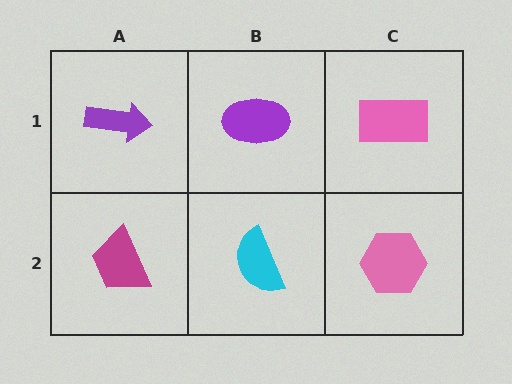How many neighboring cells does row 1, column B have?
3.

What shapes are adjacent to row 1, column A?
A magenta trapezoid (row 2, column A), a purple ellipse (row 1, column B).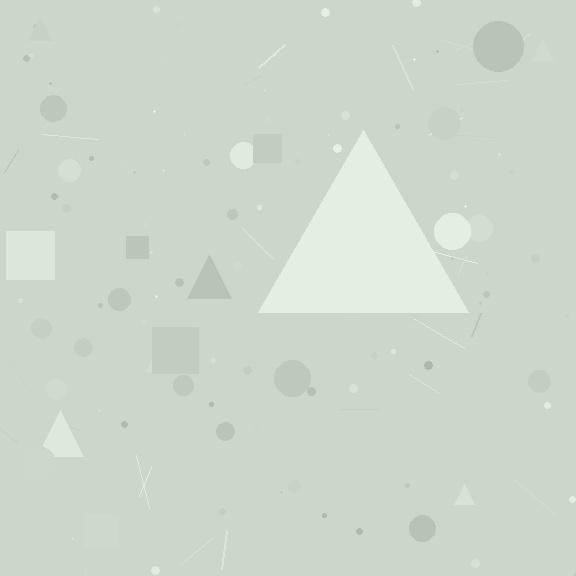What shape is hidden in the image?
A triangle is hidden in the image.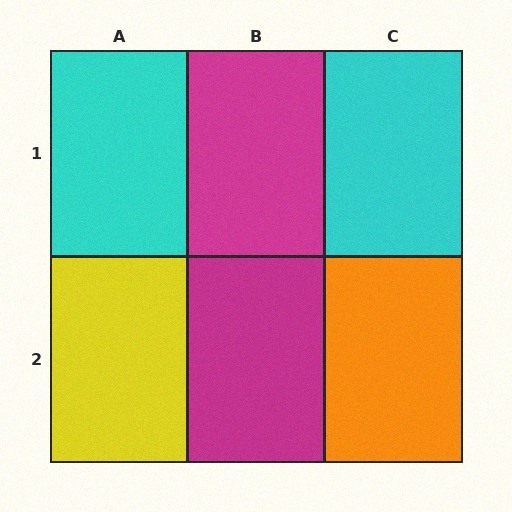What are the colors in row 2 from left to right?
Yellow, magenta, orange.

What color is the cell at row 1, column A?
Cyan.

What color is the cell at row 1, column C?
Cyan.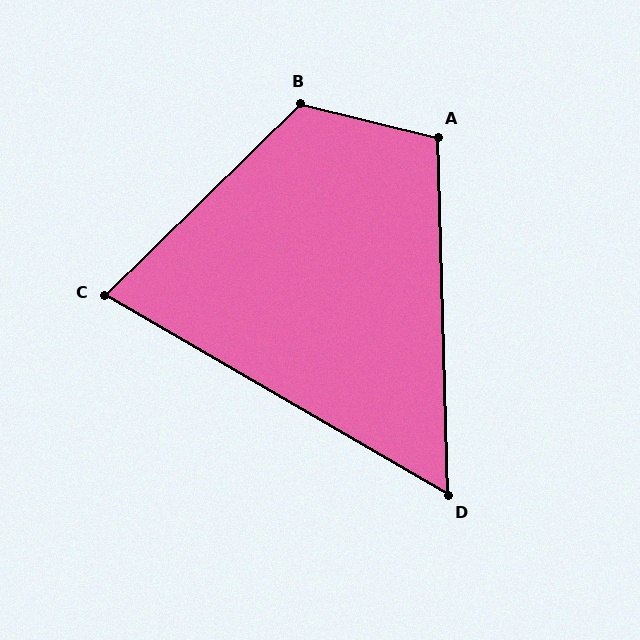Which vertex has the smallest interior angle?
D, at approximately 58 degrees.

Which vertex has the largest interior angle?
B, at approximately 122 degrees.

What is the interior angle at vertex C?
Approximately 74 degrees (acute).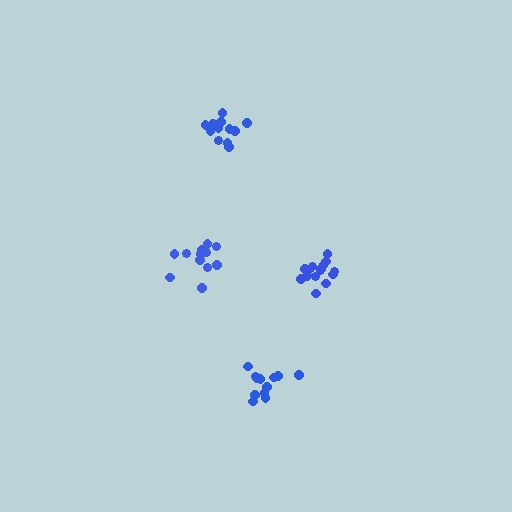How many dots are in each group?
Group 1: 12 dots, Group 2: 12 dots, Group 3: 15 dots, Group 4: 12 dots (51 total).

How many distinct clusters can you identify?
There are 4 distinct clusters.